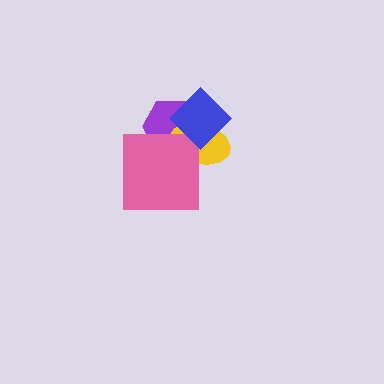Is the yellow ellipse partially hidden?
Yes, it is partially covered by another shape.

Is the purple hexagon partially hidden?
Yes, it is partially covered by another shape.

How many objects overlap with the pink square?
2 objects overlap with the pink square.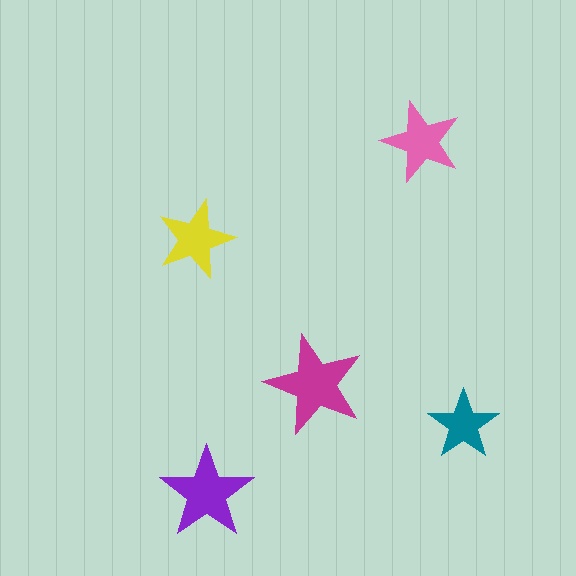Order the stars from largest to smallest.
the magenta one, the purple one, the pink one, the yellow one, the teal one.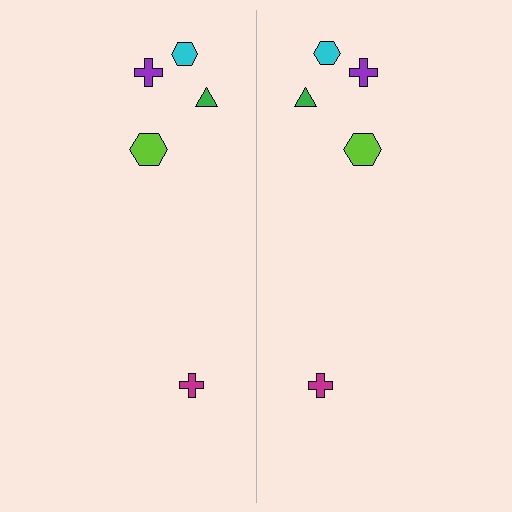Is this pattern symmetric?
Yes, this pattern has bilateral (reflection) symmetry.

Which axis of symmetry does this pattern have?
The pattern has a vertical axis of symmetry running through the center of the image.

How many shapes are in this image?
There are 10 shapes in this image.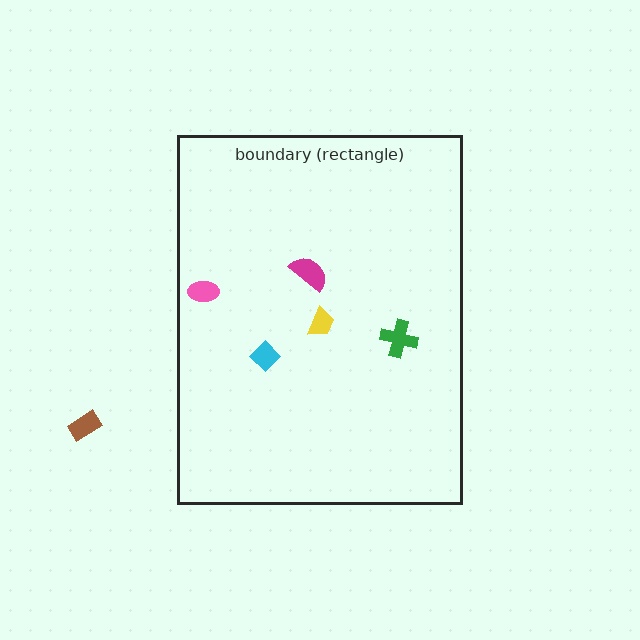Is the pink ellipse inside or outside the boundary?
Inside.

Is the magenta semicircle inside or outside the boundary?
Inside.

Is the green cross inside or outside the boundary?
Inside.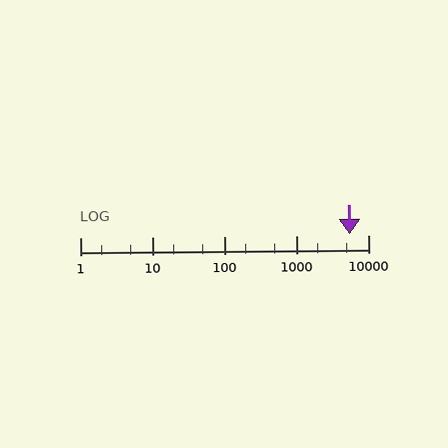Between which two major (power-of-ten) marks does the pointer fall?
The pointer is between 1000 and 10000.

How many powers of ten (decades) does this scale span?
The scale spans 4 decades, from 1 to 10000.